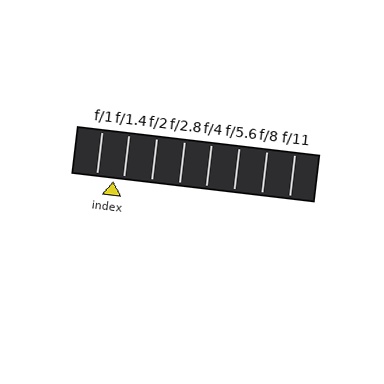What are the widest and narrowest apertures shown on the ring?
The widest aperture shown is f/1 and the narrowest is f/11.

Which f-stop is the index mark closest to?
The index mark is closest to f/1.4.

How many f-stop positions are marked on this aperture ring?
There are 8 f-stop positions marked.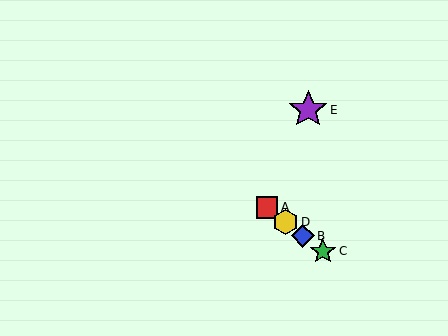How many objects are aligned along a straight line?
4 objects (A, B, C, D) are aligned along a straight line.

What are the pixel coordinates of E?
Object E is at (308, 110).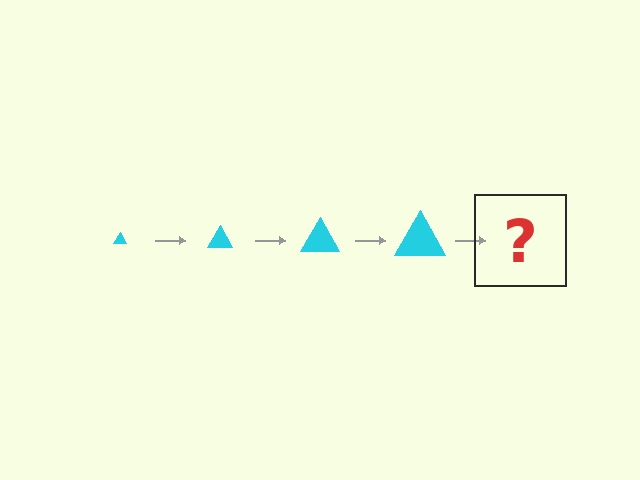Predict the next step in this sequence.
The next step is a cyan triangle, larger than the previous one.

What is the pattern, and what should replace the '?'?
The pattern is that the triangle gets progressively larger each step. The '?' should be a cyan triangle, larger than the previous one.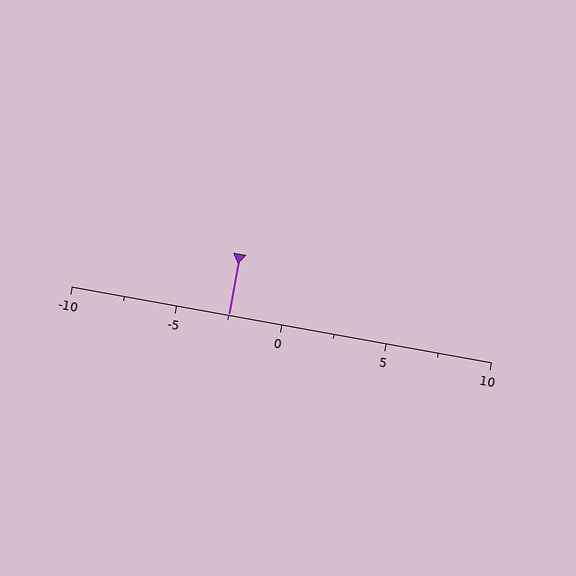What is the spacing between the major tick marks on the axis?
The major ticks are spaced 5 apart.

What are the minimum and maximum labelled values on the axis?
The axis runs from -10 to 10.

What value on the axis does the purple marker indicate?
The marker indicates approximately -2.5.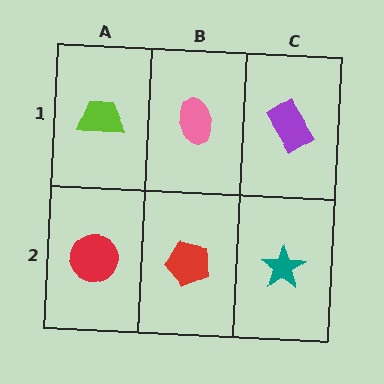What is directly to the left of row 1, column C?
A pink ellipse.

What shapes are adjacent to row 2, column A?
A lime trapezoid (row 1, column A), a red pentagon (row 2, column B).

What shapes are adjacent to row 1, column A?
A red circle (row 2, column A), a pink ellipse (row 1, column B).